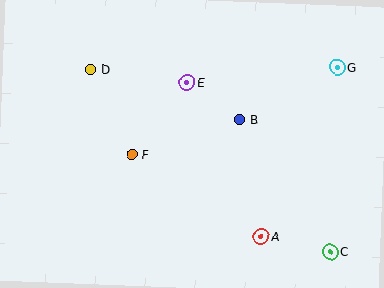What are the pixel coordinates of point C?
Point C is at (330, 252).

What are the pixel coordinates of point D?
Point D is at (90, 69).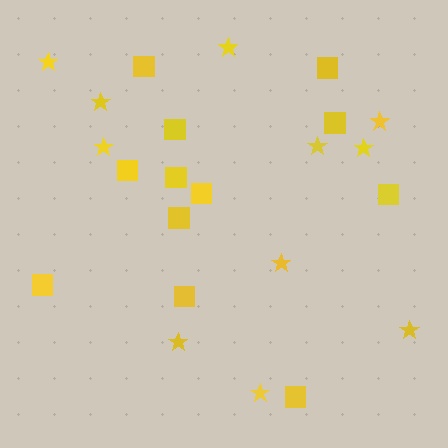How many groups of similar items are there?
There are 2 groups: one group of stars (11) and one group of squares (12).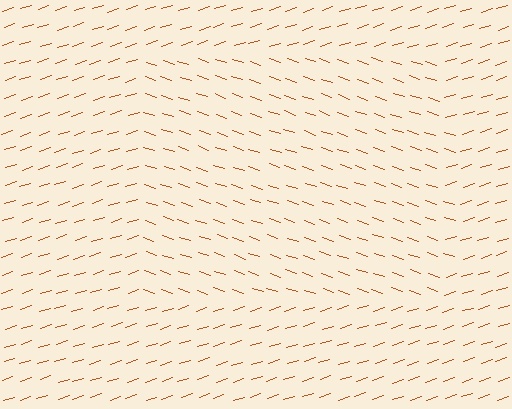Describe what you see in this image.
The image is filled with small brown line segments. A rectangle region in the image has lines oriented differently from the surrounding lines, creating a visible texture boundary.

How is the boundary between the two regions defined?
The boundary is defined purely by a change in line orientation (approximately 37 degrees difference). All lines are the same color and thickness.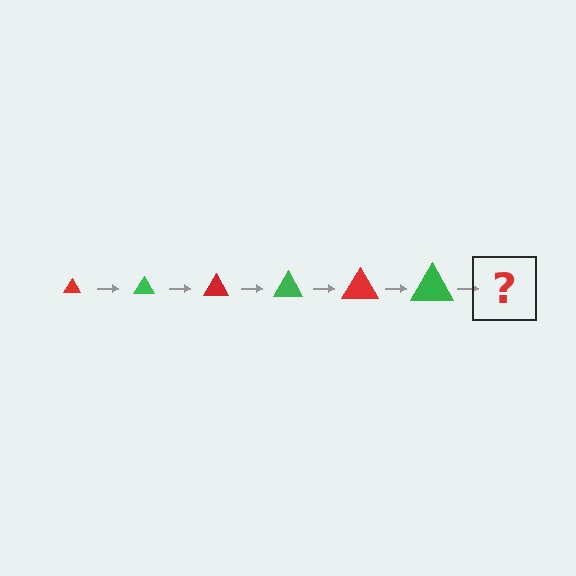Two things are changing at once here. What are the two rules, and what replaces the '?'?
The two rules are that the triangle grows larger each step and the color cycles through red and green. The '?' should be a red triangle, larger than the previous one.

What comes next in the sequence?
The next element should be a red triangle, larger than the previous one.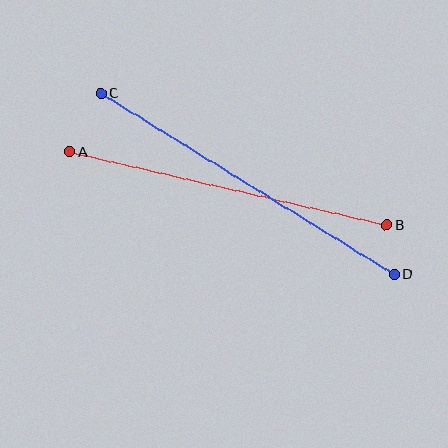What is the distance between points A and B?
The distance is approximately 326 pixels.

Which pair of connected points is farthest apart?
Points C and D are farthest apart.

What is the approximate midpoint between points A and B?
The midpoint is at approximately (228, 188) pixels.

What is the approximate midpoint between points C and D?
The midpoint is at approximately (248, 184) pixels.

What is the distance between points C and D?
The distance is approximately 345 pixels.